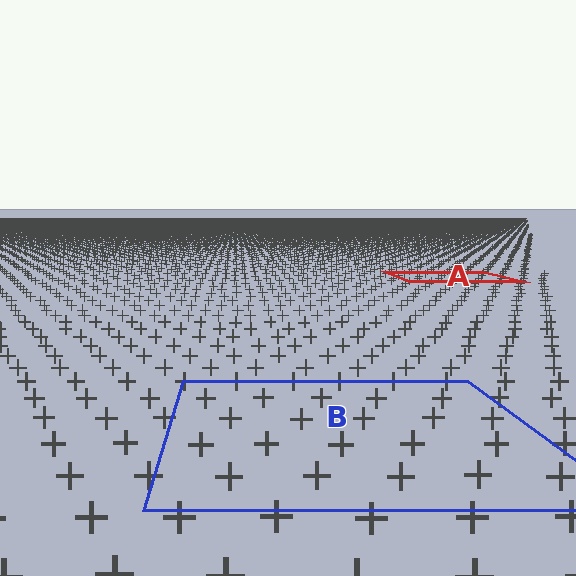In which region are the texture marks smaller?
The texture marks are smaller in region A, because it is farther away.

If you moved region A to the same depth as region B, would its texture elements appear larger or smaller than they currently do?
They would appear larger. At a closer depth, the same texture elements are projected at a bigger on-screen size.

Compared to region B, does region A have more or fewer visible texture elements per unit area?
Region A has more texture elements per unit area — they are packed more densely because it is farther away.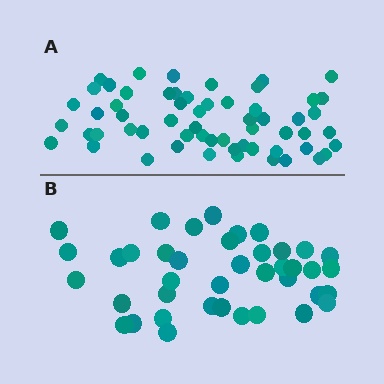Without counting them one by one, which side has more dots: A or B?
Region A (the top region) has more dots.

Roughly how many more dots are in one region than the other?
Region A has approximately 20 more dots than region B.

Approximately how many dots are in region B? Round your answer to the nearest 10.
About 40 dots.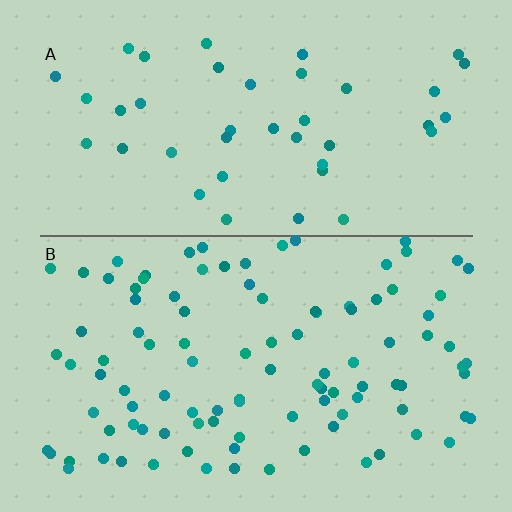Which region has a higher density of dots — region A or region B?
B (the bottom).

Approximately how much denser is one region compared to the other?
Approximately 2.4× — region B over region A.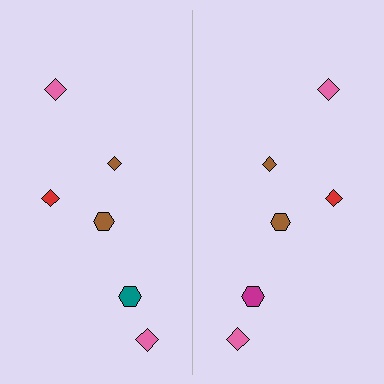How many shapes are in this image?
There are 12 shapes in this image.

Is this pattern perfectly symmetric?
No, the pattern is not perfectly symmetric. The magenta hexagon on the right side breaks the symmetry — its mirror counterpart is teal.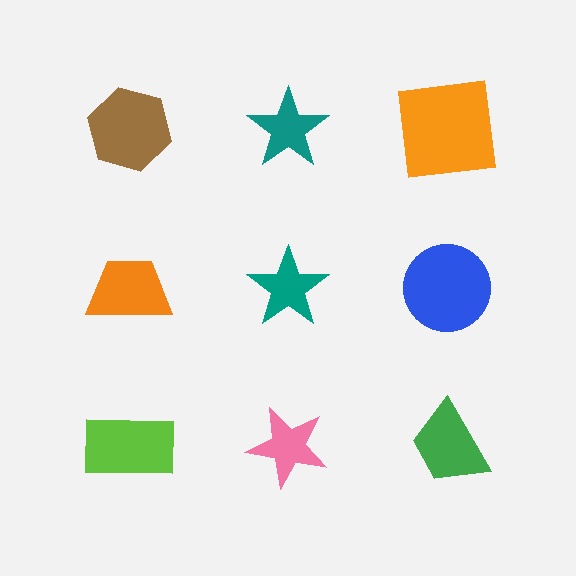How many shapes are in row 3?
3 shapes.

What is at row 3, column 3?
A green trapezoid.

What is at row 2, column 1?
An orange trapezoid.